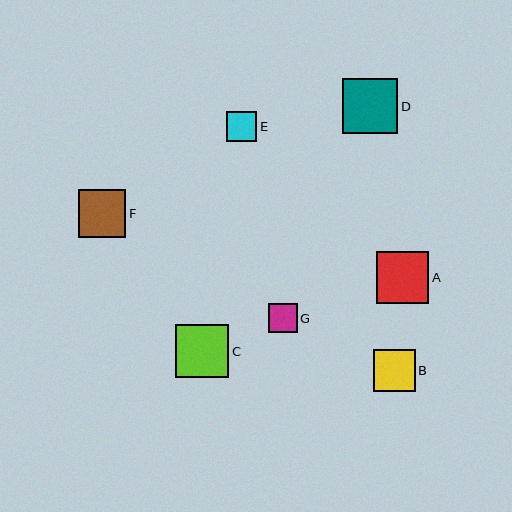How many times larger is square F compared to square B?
Square F is approximately 1.1 times the size of square B.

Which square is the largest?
Square D is the largest with a size of approximately 55 pixels.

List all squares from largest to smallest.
From largest to smallest: D, C, A, F, B, E, G.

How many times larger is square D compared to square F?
Square D is approximately 1.2 times the size of square F.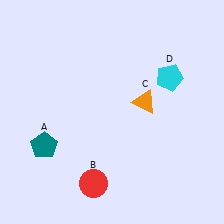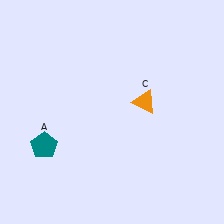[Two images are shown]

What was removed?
The cyan pentagon (D), the red circle (B) were removed in Image 2.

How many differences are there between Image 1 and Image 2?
There are 2 differences between the two images.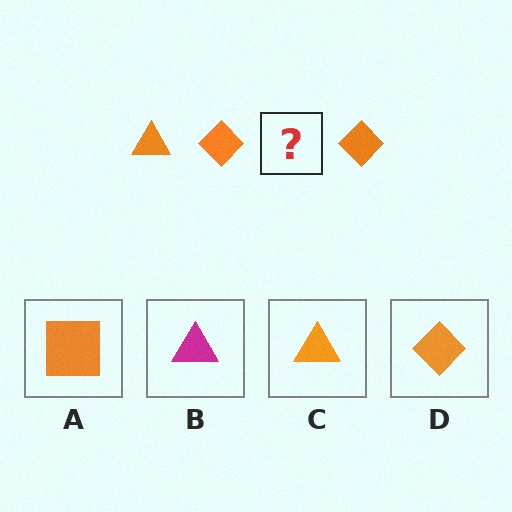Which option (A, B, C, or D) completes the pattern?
C.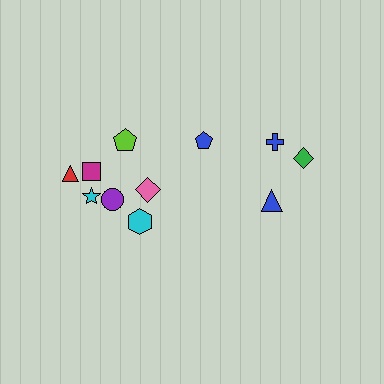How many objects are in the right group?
There are 4 objects.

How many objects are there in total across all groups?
There are 11 objects.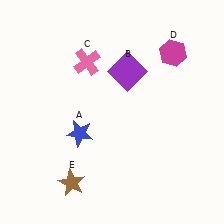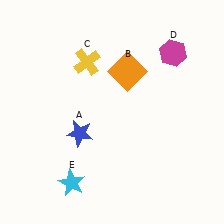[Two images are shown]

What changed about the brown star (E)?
In Image 1, E is brown. In Image 2, it changed to cyan.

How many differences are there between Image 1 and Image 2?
There are 3 differences between the two images.